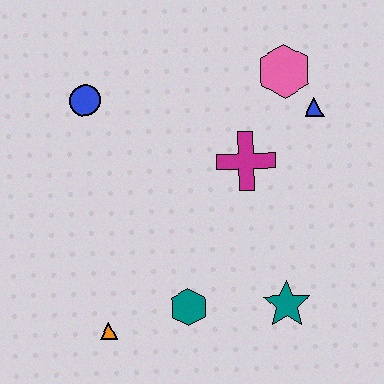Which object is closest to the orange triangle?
The teal hexagon is closest to the orange triangle.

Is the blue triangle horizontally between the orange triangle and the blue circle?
No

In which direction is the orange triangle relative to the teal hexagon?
The orange triangle is to the left of the teal hexagon.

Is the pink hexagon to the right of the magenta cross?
Yes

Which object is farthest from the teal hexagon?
The pink hexagon is farthest from the teal hexagon.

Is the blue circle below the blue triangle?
No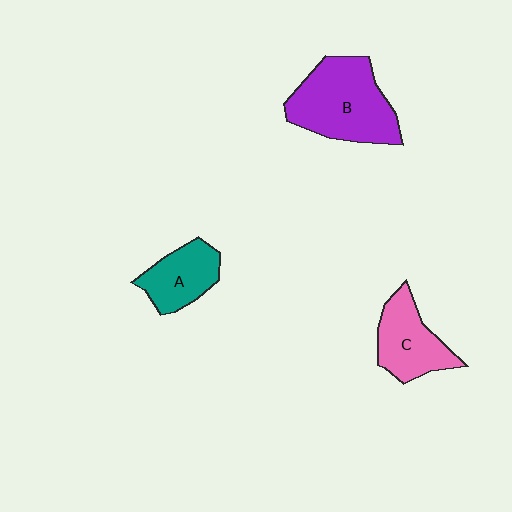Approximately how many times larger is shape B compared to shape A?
Approximately 1.8 times.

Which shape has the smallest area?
Shape A (teal).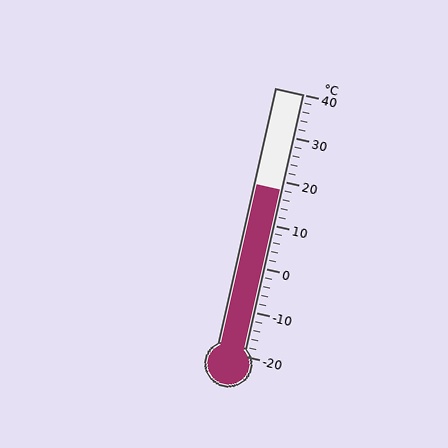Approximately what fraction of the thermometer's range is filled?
The thermometer is filled to approximately 65% of its range.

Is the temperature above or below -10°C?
The temperature is above -10°C.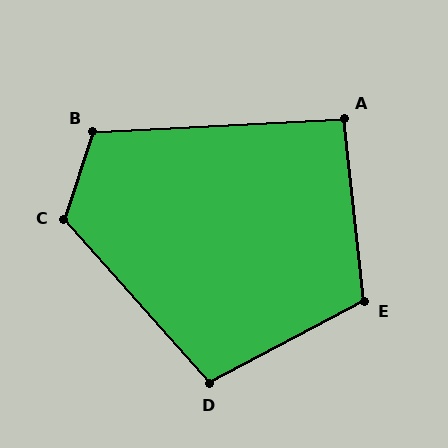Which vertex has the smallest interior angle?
A, at approximately 93 degrees.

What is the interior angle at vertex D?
Approximately 104 degrees (obtuse).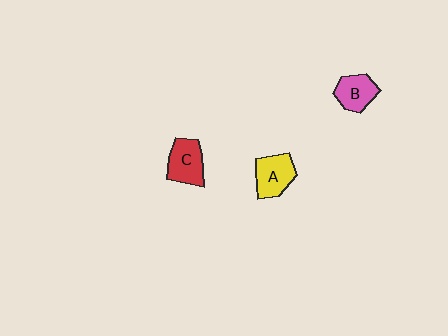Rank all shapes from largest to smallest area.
From largest to smallest: C (red), A (yellow), B (pink).